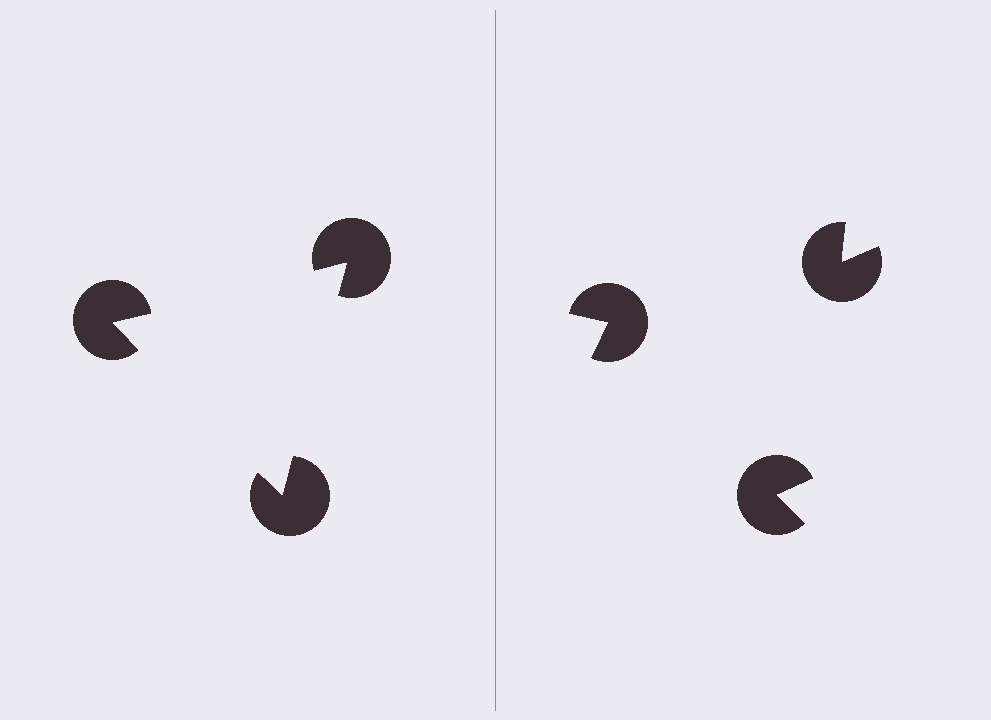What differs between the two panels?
The pac-man discs are positioned identically on both sides; only the wedge orientations differ. On the left they align to a triangle; on the right they are misaligned.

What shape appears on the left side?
An illusory triangle.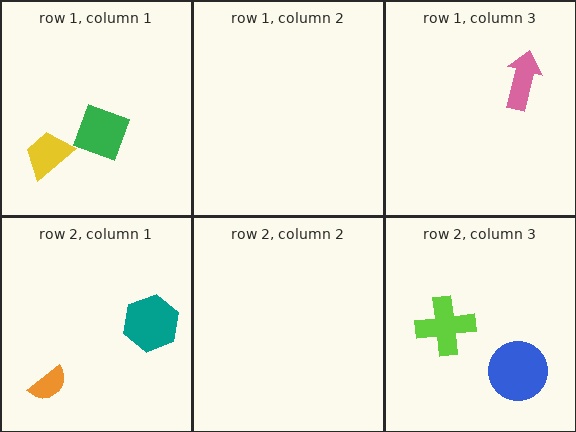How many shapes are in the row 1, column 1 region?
2.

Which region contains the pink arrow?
The row 1, column 3 region.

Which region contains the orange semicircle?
The row 2, column 1 region.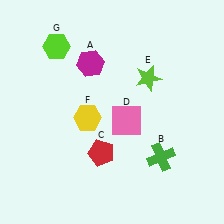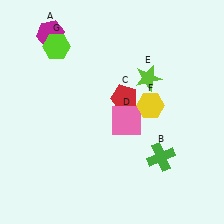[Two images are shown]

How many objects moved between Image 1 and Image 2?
3 objects moved between the two images.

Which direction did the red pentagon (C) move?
The red pentagon (C) moved up.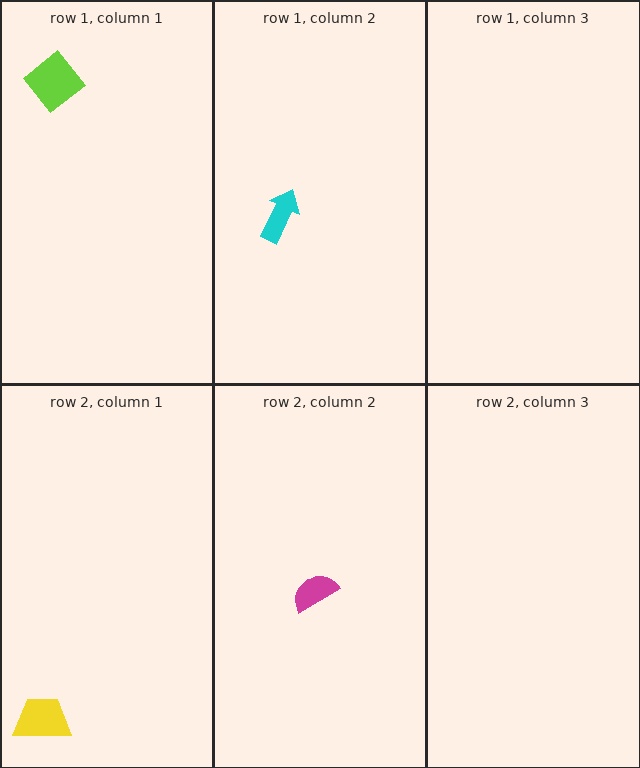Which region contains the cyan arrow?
The row 1, column 2 region.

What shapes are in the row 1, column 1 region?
The lime diamond.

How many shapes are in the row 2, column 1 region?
1.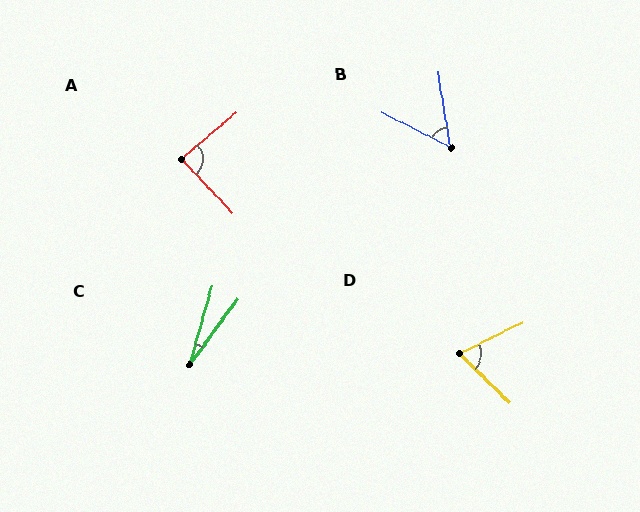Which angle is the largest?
A, at approximately 87 degrees.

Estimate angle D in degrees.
Approximately 70 degrees.